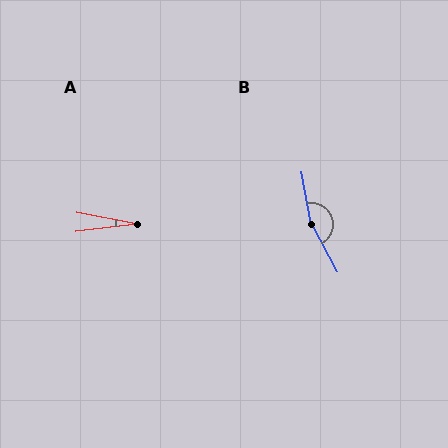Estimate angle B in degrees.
Approximately 162 degrees.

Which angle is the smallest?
A, at approximately 18 degrees.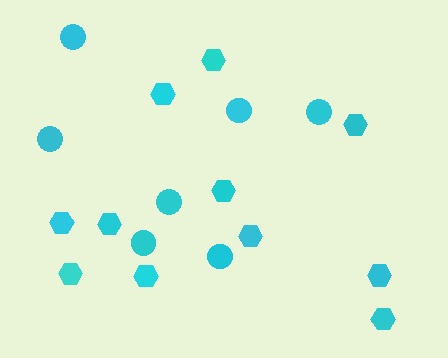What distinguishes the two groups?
There are 2 groups: one group of hexagons (11) and one group of circles (7).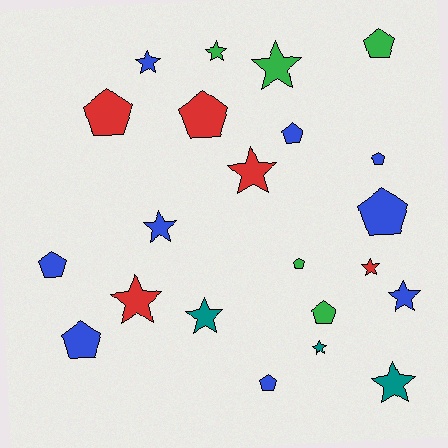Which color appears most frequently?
Blue, with 9 objects.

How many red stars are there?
There are 3 red stars.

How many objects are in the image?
There are 22 objects.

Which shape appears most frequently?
Pentagon, with 11 objects.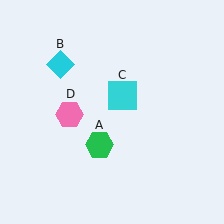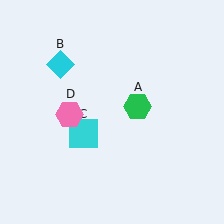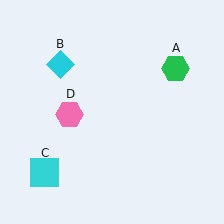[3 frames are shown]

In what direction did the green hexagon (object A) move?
The green hexagon (object A) moved up and to the right.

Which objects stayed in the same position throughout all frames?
Cyan diamond (object B) and pink hexagon (object D) remained stationary.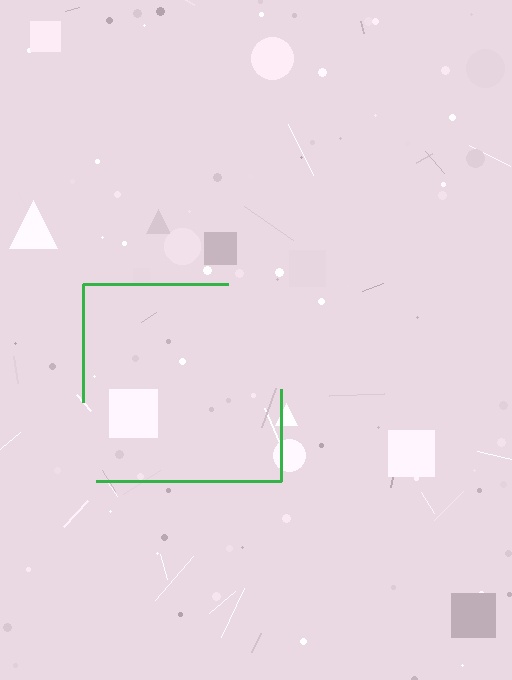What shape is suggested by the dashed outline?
The dashed outline suggests a square.